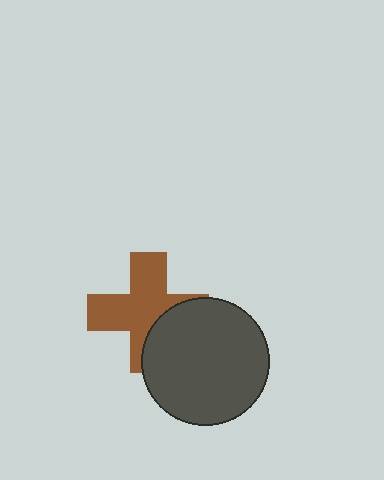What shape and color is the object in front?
The object in front is a dark gray circle.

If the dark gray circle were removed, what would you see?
You would see the complete brown cross.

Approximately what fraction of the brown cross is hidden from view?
Roughly 33% of the brown cross is hidden behind the dark gray circle.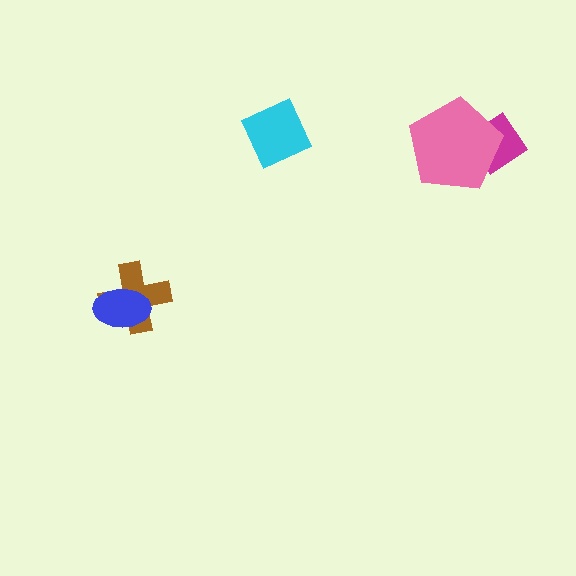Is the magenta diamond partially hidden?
Yes, it is partially covered by another shape.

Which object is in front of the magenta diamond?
The pink pentagon is in front of the magenta diamond.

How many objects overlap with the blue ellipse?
1 object overlaps with the blue ellipse.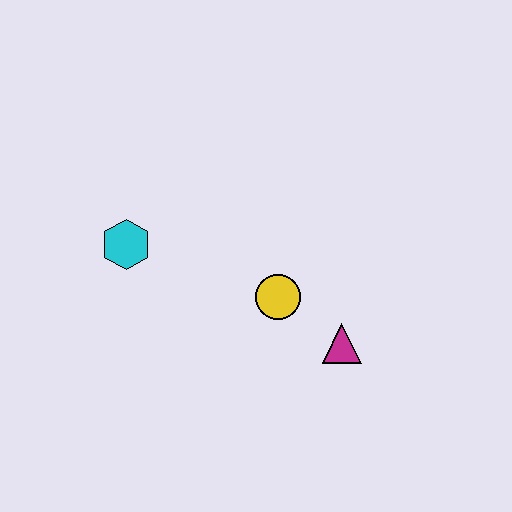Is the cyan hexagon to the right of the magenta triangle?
No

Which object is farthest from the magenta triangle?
The cyan hexagon is farthest from the magenta triangle.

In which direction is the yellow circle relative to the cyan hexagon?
The yellow circle is to the right of the cyan hexagon.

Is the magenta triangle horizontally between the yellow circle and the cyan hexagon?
No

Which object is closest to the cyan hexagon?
The yellow circle is closest to the cyan hexagon.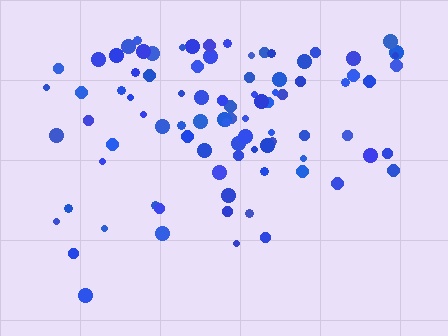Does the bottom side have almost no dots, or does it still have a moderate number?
Still a moderate number, just noticeably fewer than the top.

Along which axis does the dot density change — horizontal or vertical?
Vertical.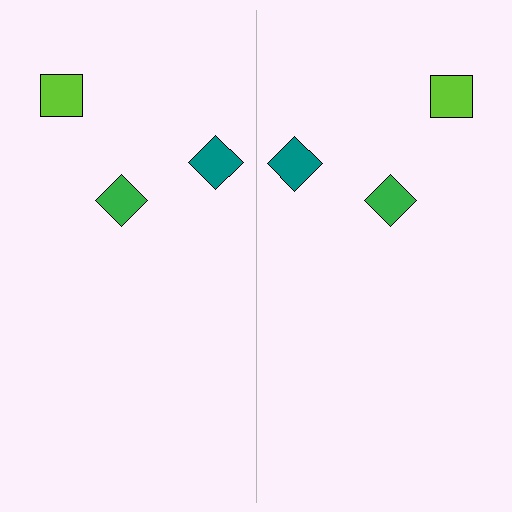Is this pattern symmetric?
Yes, this pattern has bilateral (reflection) symmetry.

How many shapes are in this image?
There are 6 shapes in this image.